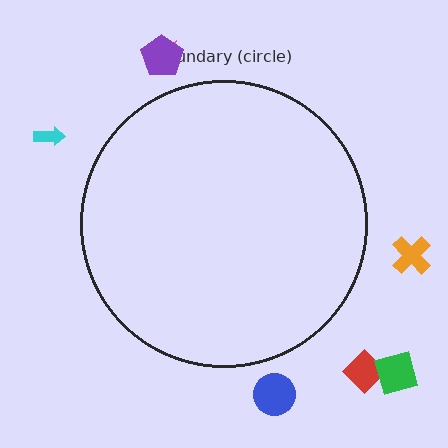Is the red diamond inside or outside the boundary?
Outside.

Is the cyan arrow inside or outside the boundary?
Outside.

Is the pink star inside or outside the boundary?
Outside.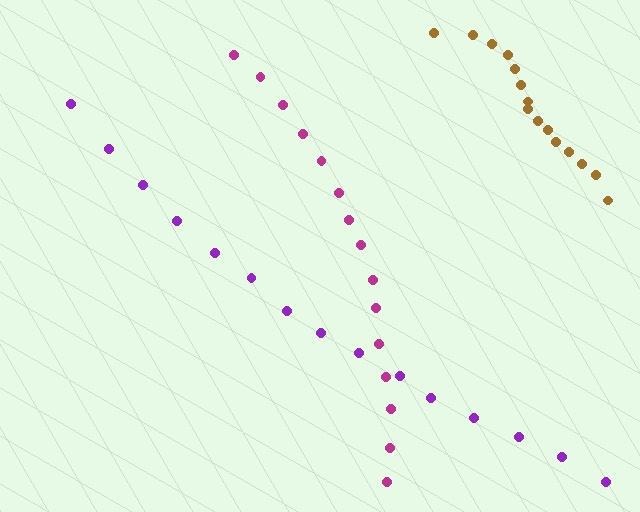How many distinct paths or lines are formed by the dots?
There are 3 distinct paths.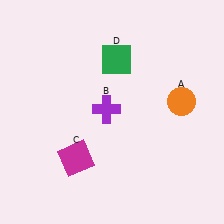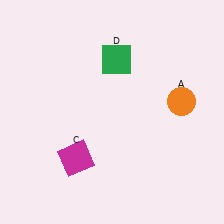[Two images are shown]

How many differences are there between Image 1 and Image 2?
There is 1 difference between the two images.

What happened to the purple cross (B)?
The purple cross (B) was removed in Image 2. It was in the top-left area of Image 1.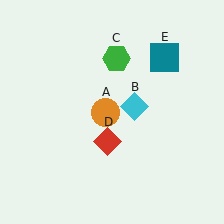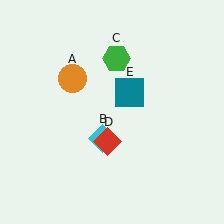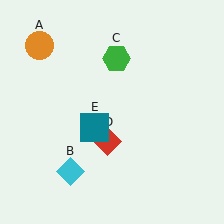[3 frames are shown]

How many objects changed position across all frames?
3 objects changed position: orange circle (object A), cyan diamond (object B), teal square (object E).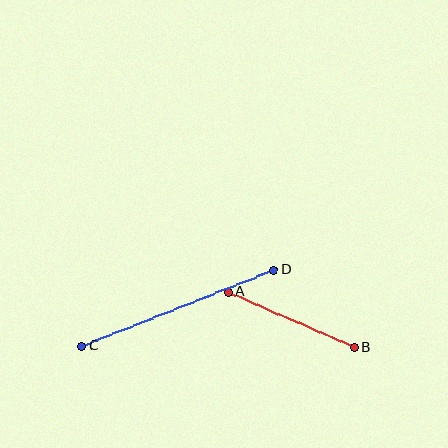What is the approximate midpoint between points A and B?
The midpoint is at approximately (291, 320) pixels.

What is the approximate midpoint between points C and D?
The midpoint is at approximately (178, 308) pixels.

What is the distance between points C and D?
The distance is approximately 207 pixels.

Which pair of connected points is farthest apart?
Points C and D are farthest apart.